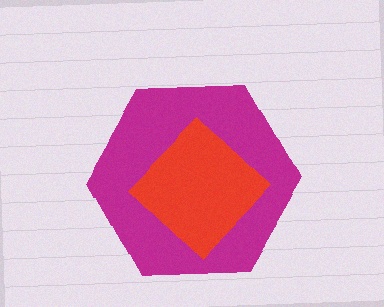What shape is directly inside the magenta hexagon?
The red diamond.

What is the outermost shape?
The magenta hexagon.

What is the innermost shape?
The red diamond.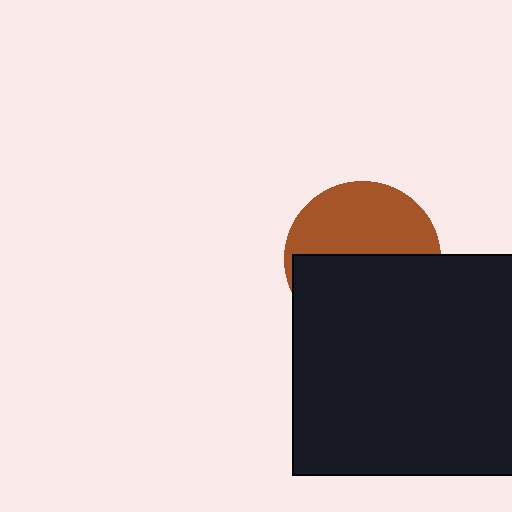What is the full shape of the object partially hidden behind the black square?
The partially hidden object is a brown circle.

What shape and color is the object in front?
The object in front is a black square.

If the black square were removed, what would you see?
You would see the complete brown circle.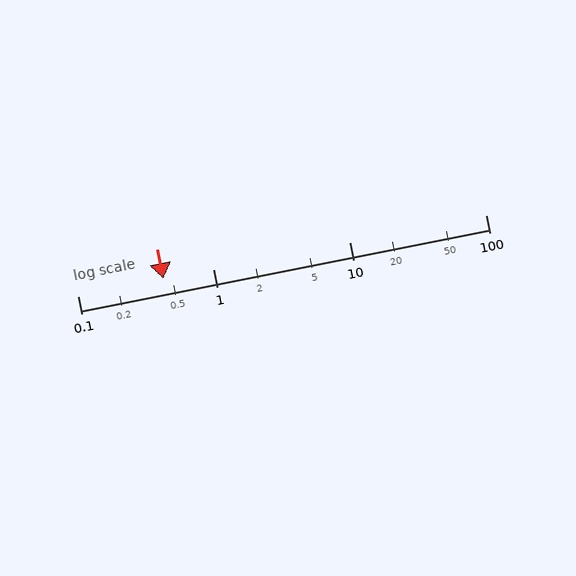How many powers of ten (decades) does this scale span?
The scale spans 3 decades, from 0.1 to 100.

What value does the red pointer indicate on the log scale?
The pointer indicates approximately 0.43.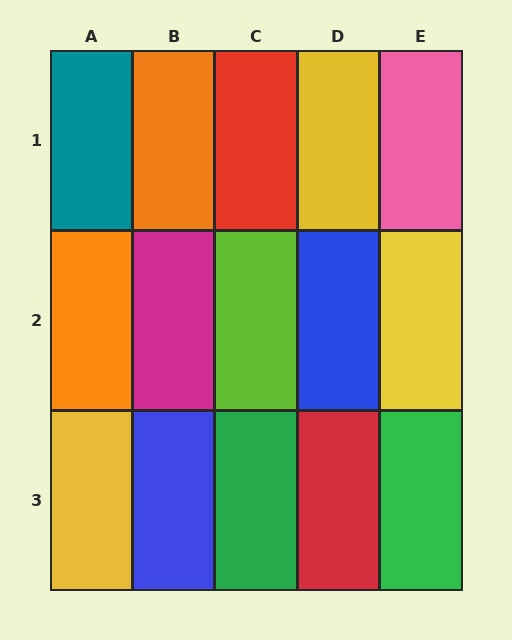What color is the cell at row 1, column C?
Red.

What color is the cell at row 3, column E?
Green.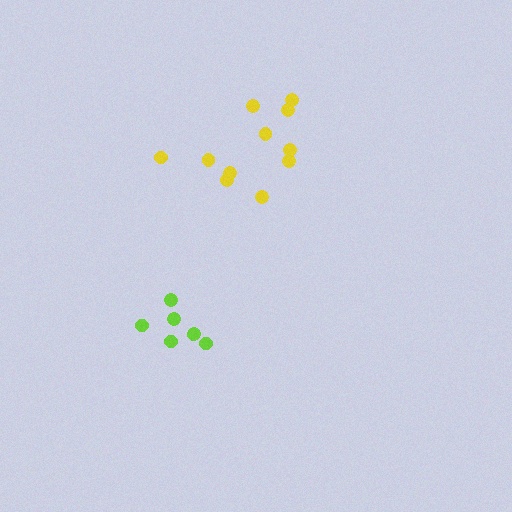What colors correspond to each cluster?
The clusters are colored: lime, yellow.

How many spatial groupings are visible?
There are 2 spatial groupings.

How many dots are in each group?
Group 1: 7 dots, Group 2: 11 dots (18 total).